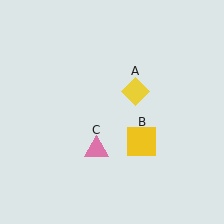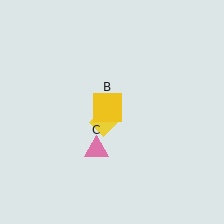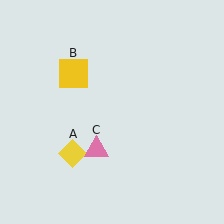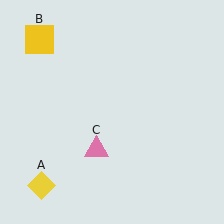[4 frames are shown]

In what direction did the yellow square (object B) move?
The yellow square (object B) moved up and to the left.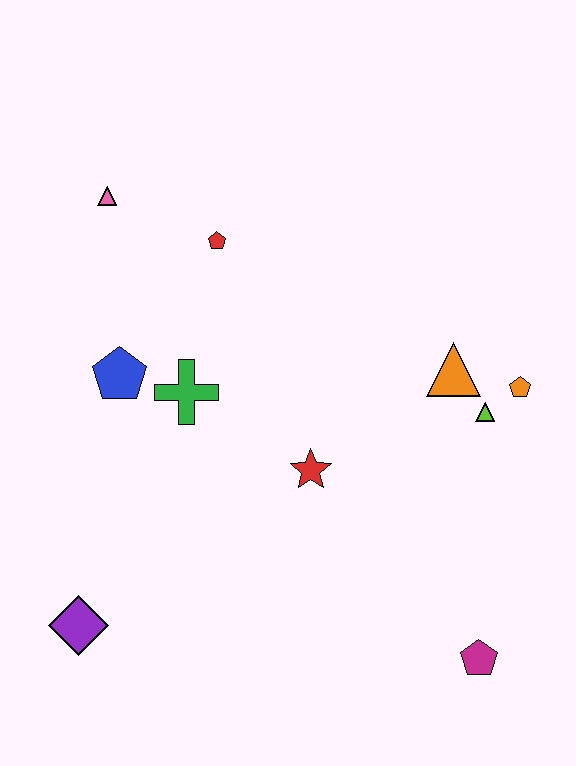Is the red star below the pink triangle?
Yes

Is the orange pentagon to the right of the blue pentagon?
Yes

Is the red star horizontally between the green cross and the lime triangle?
Yes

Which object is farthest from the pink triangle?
The magenta pentagon is farthest from the pink triangle.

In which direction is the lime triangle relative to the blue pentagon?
The lime triangle is to the right of the blue pentagon.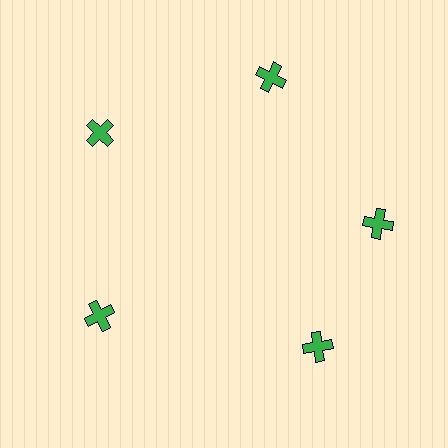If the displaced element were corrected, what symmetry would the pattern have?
It would have 5-fold rotational symmetry — the pattern would map onto itself every 72 degrees.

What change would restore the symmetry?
The symmetry would be restored by rotating it back into even spacing with its neighbors so that all 5 crosses sit at equal angles and equal distance from the center.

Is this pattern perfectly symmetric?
No. The 5 green crosses are arranged in a ring, but one element near the 5 o'clock position is rotated out of alignment along the ring, breaking the 5-fold rotational symmetry.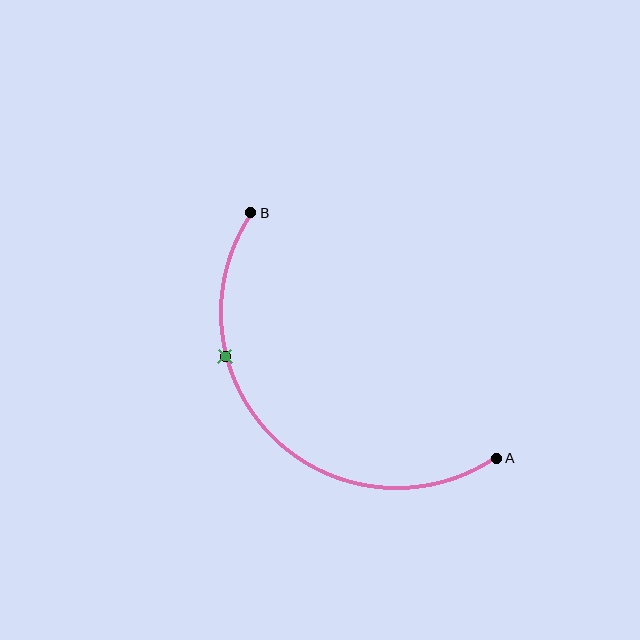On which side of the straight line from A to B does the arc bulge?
The arc bulges below and to the left of the straight line connecting A and B.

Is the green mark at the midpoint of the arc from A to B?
No. The green mark lies on the arc but is closer to endpoint B. The arc midpoint would be at the point on the curve equidistant along the arc from both A and B.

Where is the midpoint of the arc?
The arc midpoint is the point on the curve farthest from the straight line joining A and B. It sits below and to the left of that line.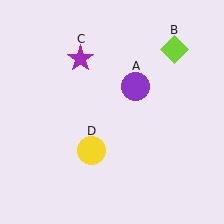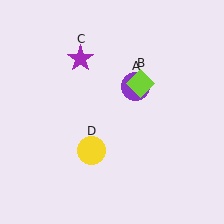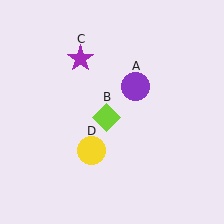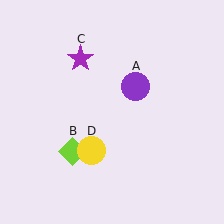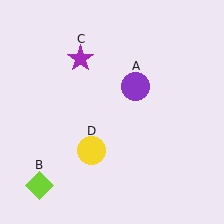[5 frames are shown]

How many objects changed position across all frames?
1 object changed position: lime diamond (object B).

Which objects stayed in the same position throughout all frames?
Purple circle (object A) and purple star (object C) and yellow circle (object D) remained stationary.